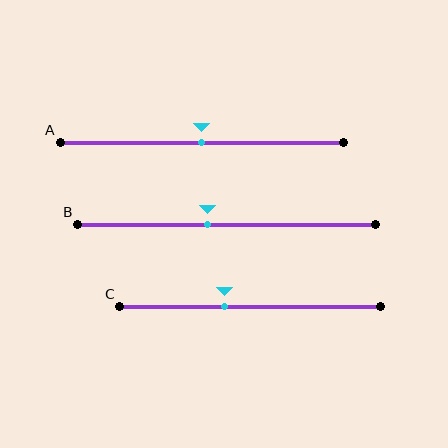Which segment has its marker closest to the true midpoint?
Segment A has its marker closest to the true midpoint.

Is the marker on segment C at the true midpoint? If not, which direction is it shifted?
No, the marker on segment C is shifted to the left by about 10% of the segment length.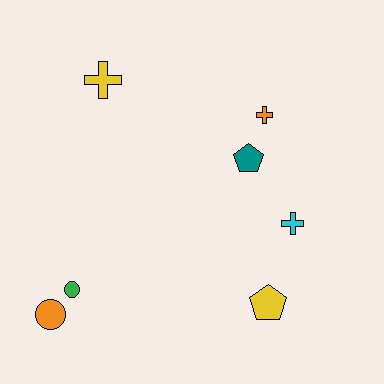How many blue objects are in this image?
There are no blue objects.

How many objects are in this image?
There are 7 objects.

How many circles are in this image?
There are 2 circles.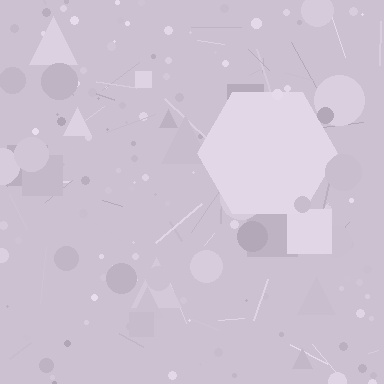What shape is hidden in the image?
A hexagon is hidden in the image.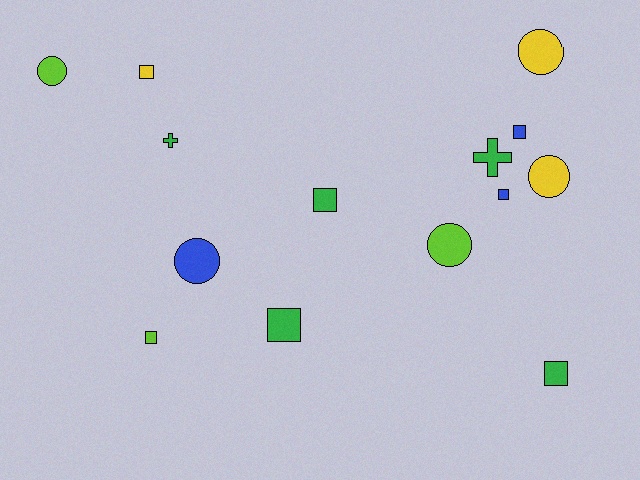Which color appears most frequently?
Green, with 5 objects.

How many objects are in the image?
There are 14 objects.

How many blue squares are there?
There are 2 blue squares.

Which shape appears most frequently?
Square, with 7 objects.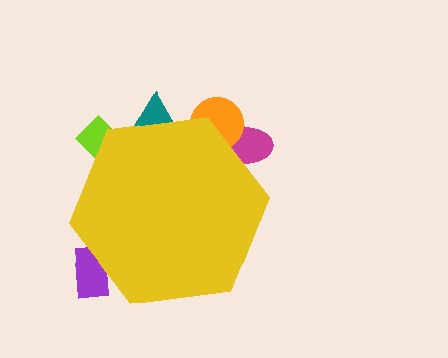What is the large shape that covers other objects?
A yellow hexagon.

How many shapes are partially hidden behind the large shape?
5 shapes are partially hidden.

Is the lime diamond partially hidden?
Yes, the lime diamond is partially hidden behind the yellow hexagon.